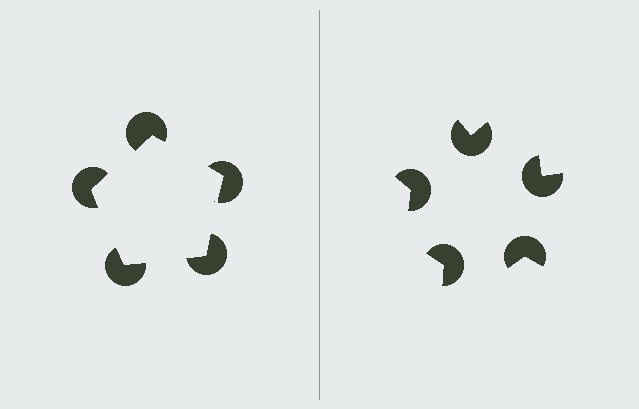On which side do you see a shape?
An illusory pentagon appears on the left side. On the right side the wedge cuts are rotated, so no coherent shape forms.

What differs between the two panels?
The pac-man discs are positioned identically on both sides; only the wedge orientations differ. On the left they align to a pentagon; on the right they are misaligned.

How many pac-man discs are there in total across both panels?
10 — 5 on each side.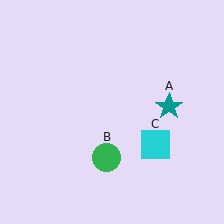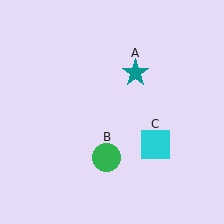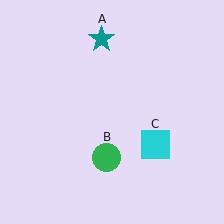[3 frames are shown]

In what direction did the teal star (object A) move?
The teal star (object A) moved up and to the left.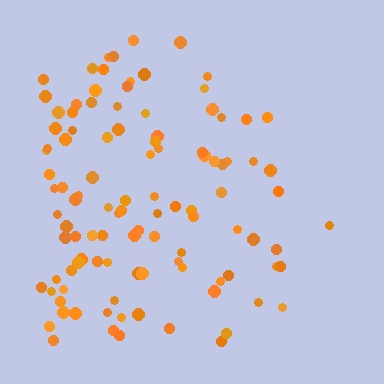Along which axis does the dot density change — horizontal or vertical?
Horizontal.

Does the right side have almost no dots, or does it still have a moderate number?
Still a moderate number, just noticeably fewer than the left.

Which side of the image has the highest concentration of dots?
The left.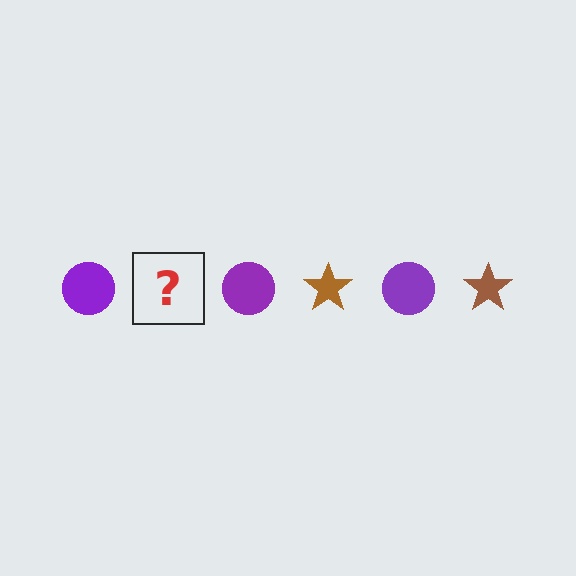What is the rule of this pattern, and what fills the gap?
The rule is that the pattern alternates between purple circle and brown star. The gap should be filled with a brown star.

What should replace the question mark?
The question mark should be replaced with a brown star.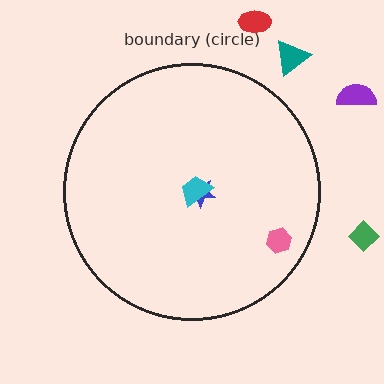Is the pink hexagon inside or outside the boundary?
Inside.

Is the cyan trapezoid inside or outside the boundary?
Inside.